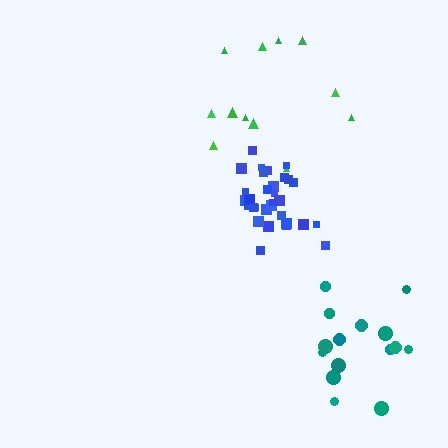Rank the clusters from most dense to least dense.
blue, teal, green.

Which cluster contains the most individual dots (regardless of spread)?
Blue (31).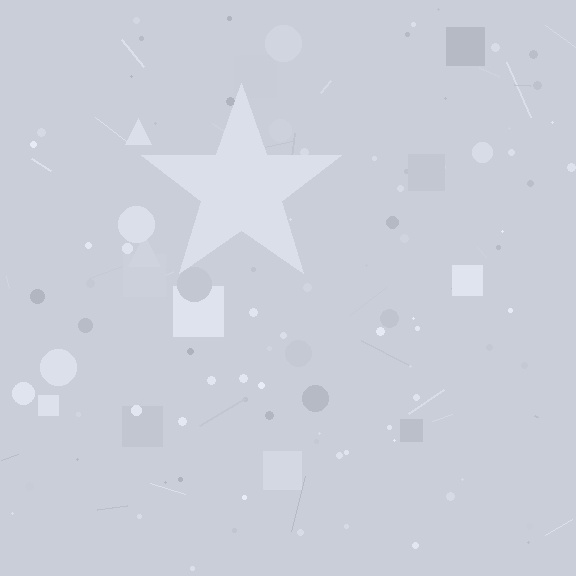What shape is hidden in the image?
A star is hidden in the image.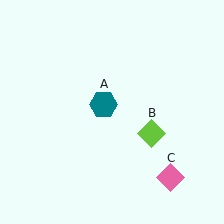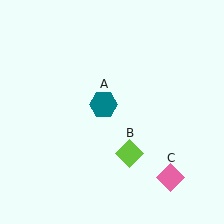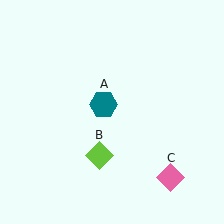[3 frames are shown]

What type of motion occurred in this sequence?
The lime diamond (object B) rotated clockwise around the center of the scene.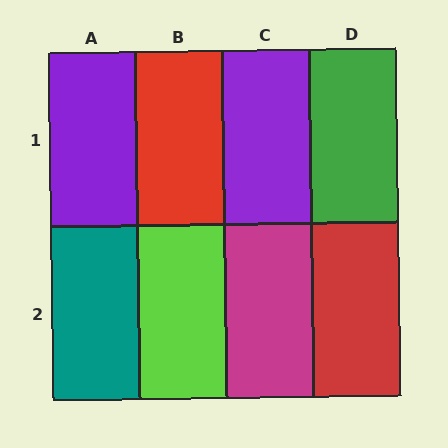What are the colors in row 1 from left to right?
Purple, red, purple, green.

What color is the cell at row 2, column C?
Magenta.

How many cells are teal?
1 cell is teal.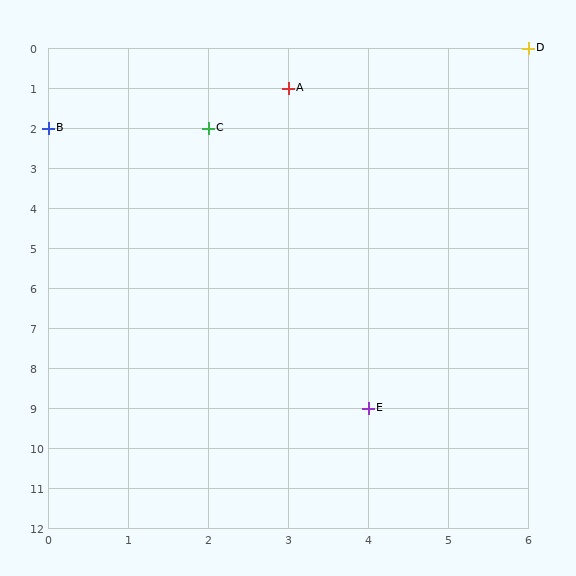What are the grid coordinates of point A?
Point A is at grid coordinates (3, 1).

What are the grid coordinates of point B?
Point B is at grid coordinates (0, 2).